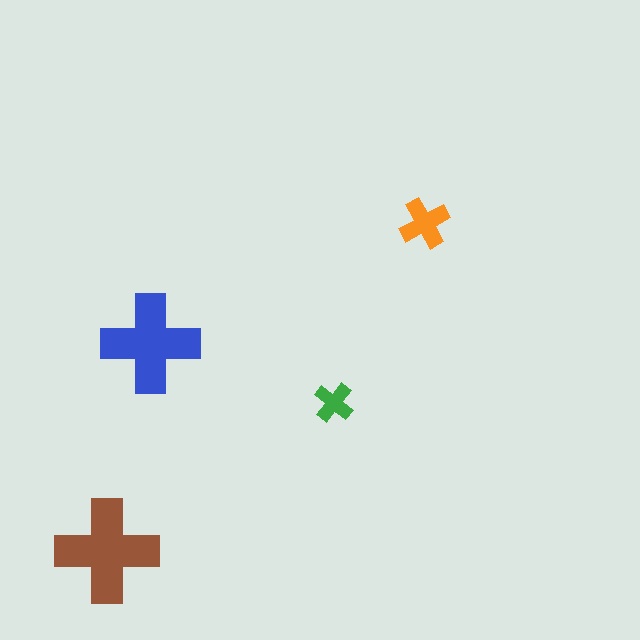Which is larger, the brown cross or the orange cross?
The brown one.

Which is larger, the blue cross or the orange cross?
The blue one.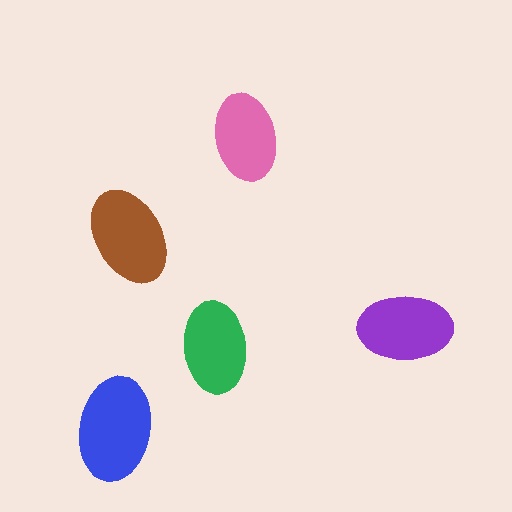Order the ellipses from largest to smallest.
the blue one, the brown one, the purple one, the green one, the pink one.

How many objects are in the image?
There are 5 objects in the image.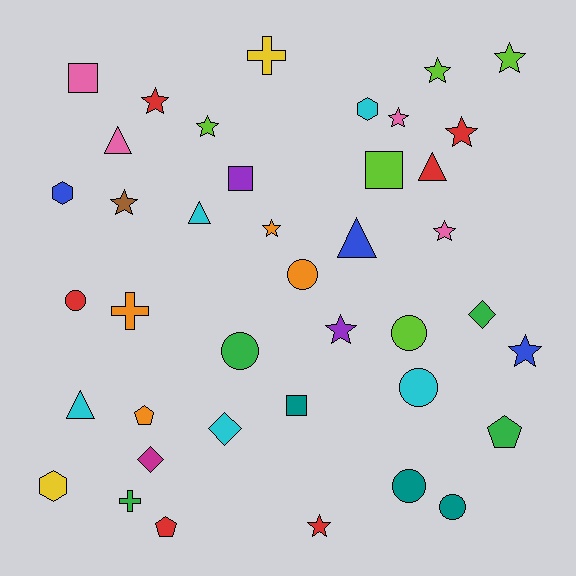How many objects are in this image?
There are 40 objects.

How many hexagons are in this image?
There are 3 hexagons.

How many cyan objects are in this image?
There are 5 cyan objects.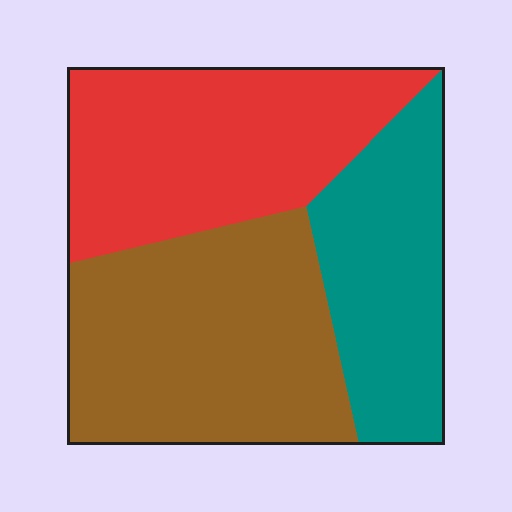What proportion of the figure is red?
Red covers about 35% of the figure.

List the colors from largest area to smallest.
From largest to smallest: brown, red, teal.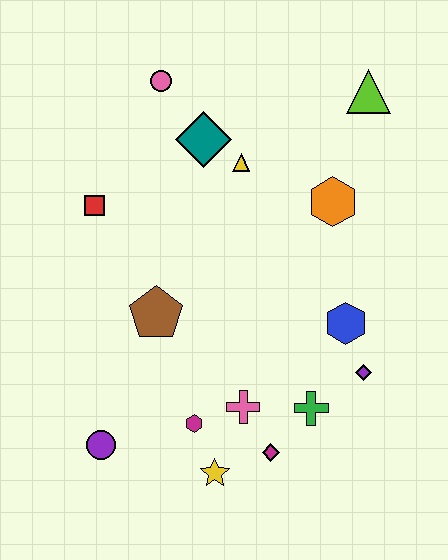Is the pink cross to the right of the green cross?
No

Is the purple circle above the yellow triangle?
No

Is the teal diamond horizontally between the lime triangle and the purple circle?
Yes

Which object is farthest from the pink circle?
The yellow star is farthest from the pink circle.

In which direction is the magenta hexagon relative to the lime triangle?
The magenta hexagon is below the lime triangle.